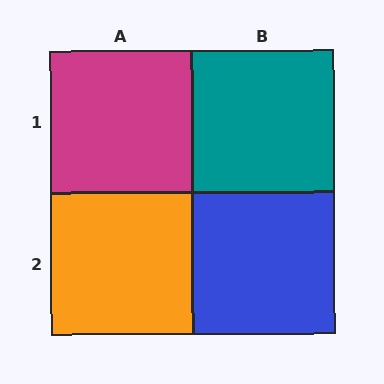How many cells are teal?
1 cell is teal.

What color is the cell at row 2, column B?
Blue.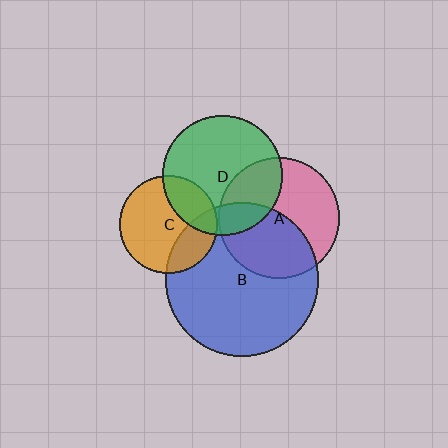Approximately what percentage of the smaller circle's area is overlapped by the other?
Approximately 25%.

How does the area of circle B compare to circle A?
Approximately 1.6 times.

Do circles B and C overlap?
Yes.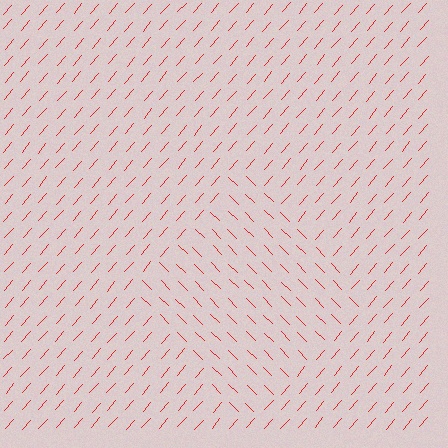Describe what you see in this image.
The image is filled with small red line segments. A diamond region in the image has lines oriented differently from the surrounding lines, creating a visible texture boundary.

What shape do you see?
I see a diamond.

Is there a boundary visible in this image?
Yes, there is a texture boundary formed by a change in line orientation.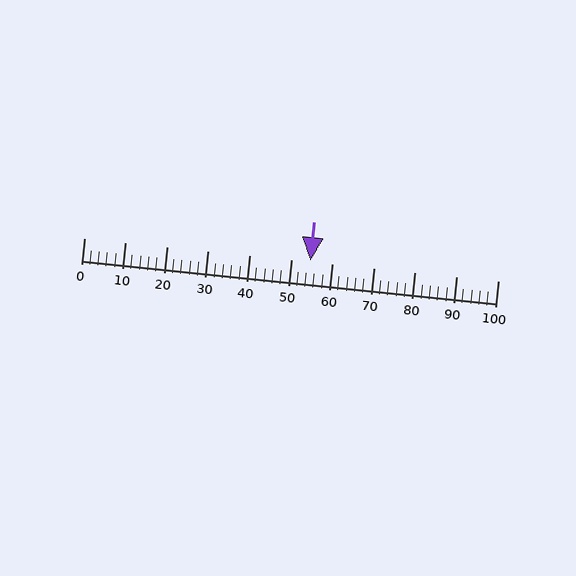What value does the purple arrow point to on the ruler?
The purple arrow points to approximately 55.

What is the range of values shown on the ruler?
The ruler shows values from 0 to 100.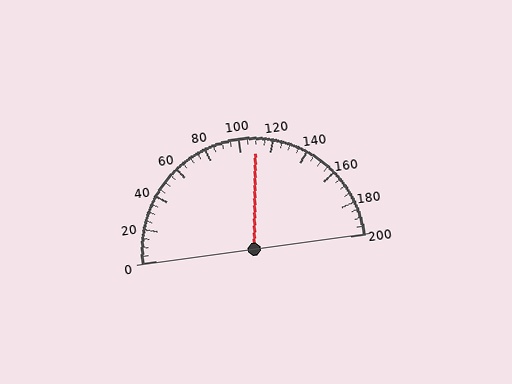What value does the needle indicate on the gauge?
The needle indicates approximately 110.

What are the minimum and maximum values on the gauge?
The gauge ranges from 0 to 200.